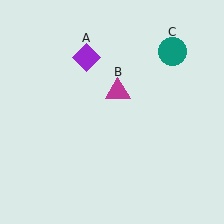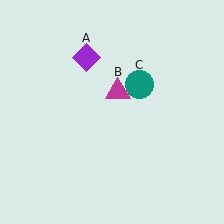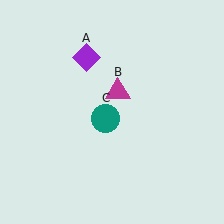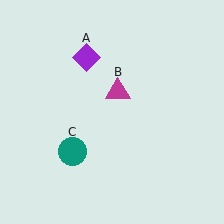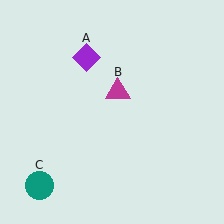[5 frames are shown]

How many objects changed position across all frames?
1 object changed position: teal circle (object C).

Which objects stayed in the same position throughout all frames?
Purple diamond (object A) and magenta triangle (object B) remained stationary.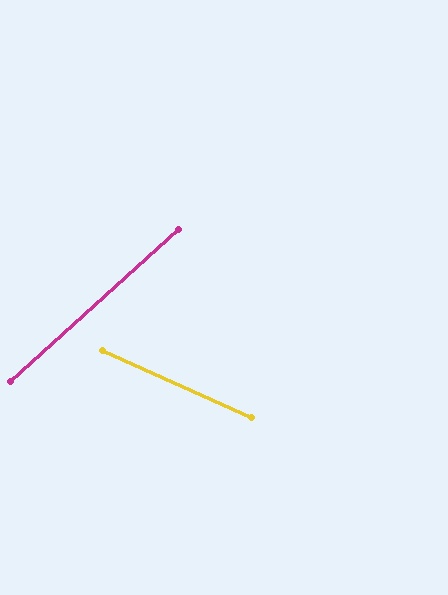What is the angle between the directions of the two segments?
Approximately 67 degrees.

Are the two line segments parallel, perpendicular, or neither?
Neither parallel nor perpendicular — they differ by about 67°.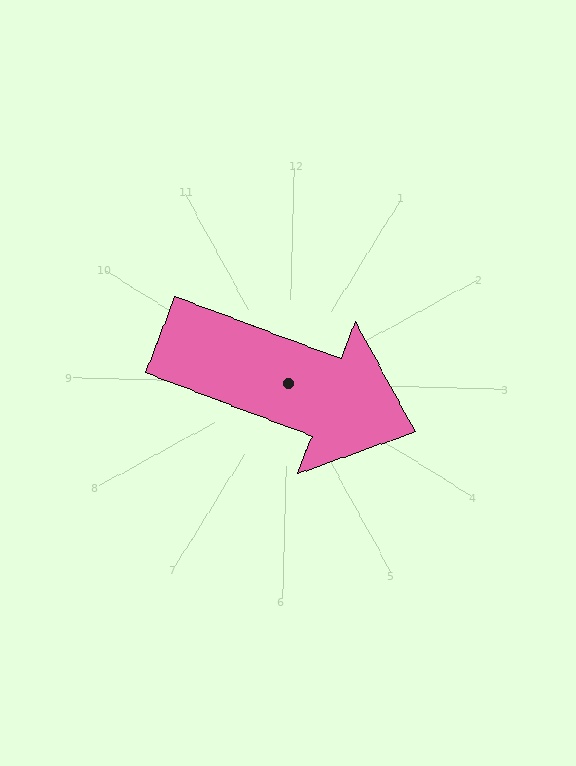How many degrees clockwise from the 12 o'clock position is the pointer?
Approximately 109 degrees.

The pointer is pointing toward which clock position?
Roughly 4 o'clock.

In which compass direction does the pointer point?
East.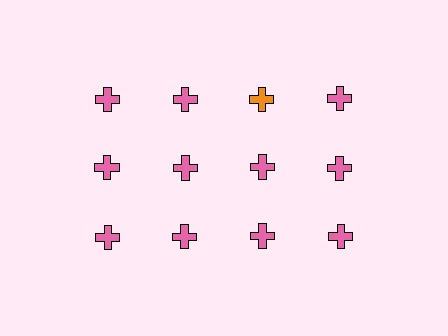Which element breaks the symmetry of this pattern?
The orange cross in the top row, center column breaks the symmetry. All other shapes are pink crosses.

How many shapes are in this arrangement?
There are 12 shapes arranged in a grid pattern.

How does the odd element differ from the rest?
It has a different color: orange instead of pink.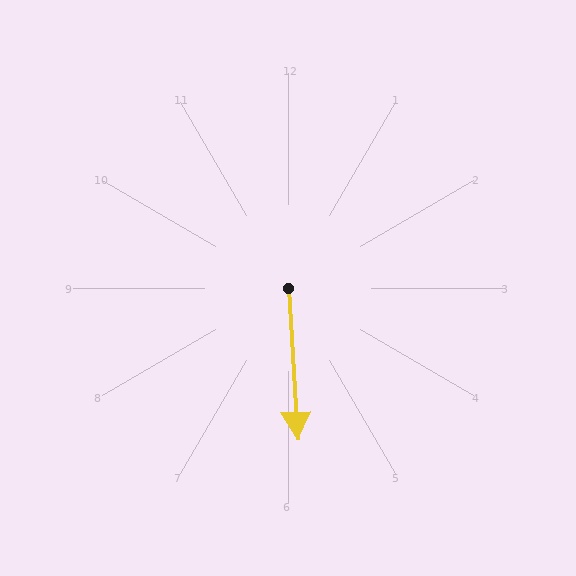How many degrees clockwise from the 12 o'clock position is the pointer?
Approximately 177 degrees.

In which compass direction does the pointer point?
South.